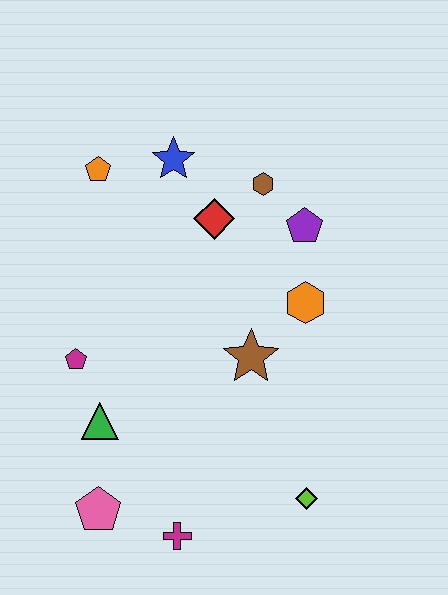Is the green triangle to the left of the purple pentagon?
Yes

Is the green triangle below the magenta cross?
No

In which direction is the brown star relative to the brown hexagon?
The brown star is below the brown hexagon.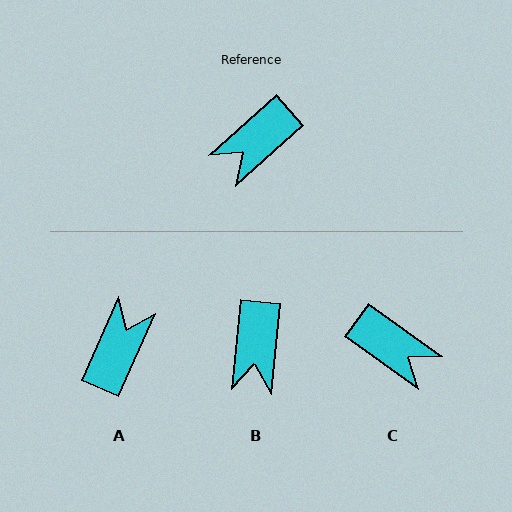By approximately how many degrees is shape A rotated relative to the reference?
Approximately 156 degrees clockwise.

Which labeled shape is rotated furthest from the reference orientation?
A, about 156 degrees away.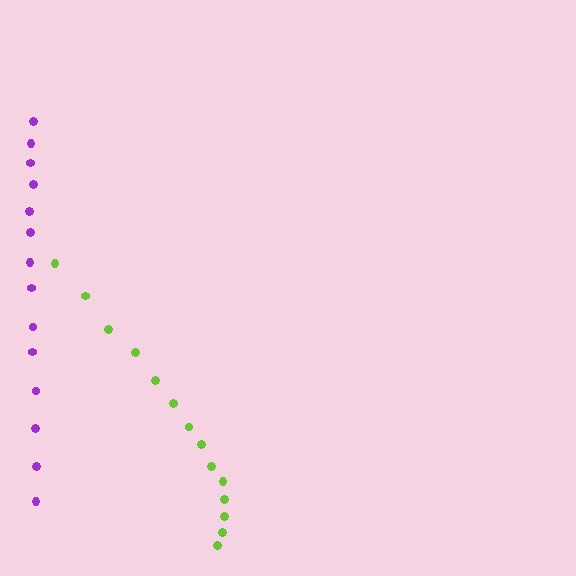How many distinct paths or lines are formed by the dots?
There are 2 distinct paths.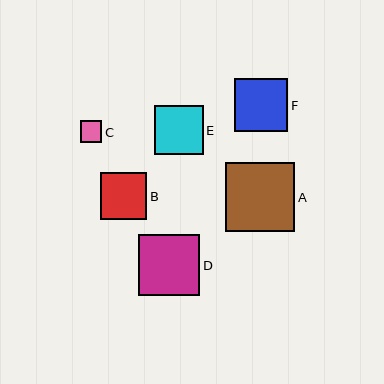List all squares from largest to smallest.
From largest to smallest: A, D, F, E, B, C.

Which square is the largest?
Square A is the largest with a size of approximately 69 pixels.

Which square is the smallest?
Square C is the smallest with a size of approximately 21 pixels.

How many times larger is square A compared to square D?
Square A is approximately 1.1 times the size of square D.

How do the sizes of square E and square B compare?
Square E and square B are approximately the same size.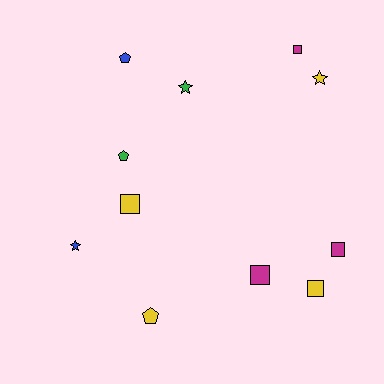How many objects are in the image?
There are 11 objects.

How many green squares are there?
There are no green squares.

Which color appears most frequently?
Yellow, with 4 objects.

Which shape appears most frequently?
Square, with 5 objects.